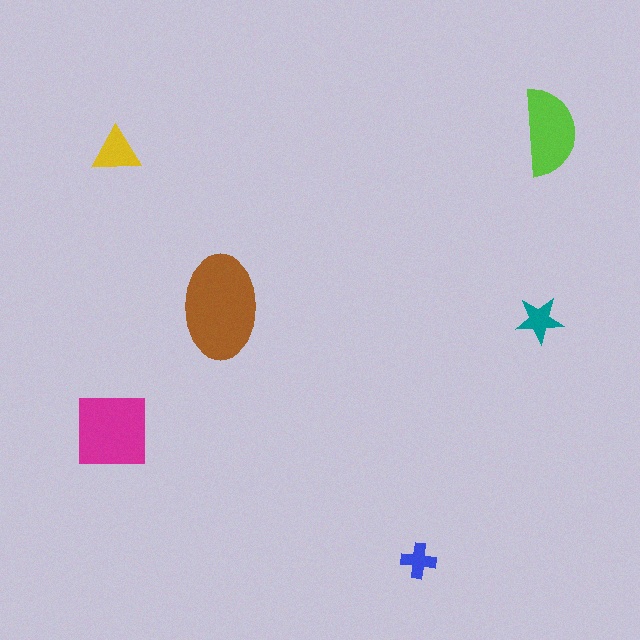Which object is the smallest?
The blue cross.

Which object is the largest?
The brown ellipse.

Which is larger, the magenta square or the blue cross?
The magenta square.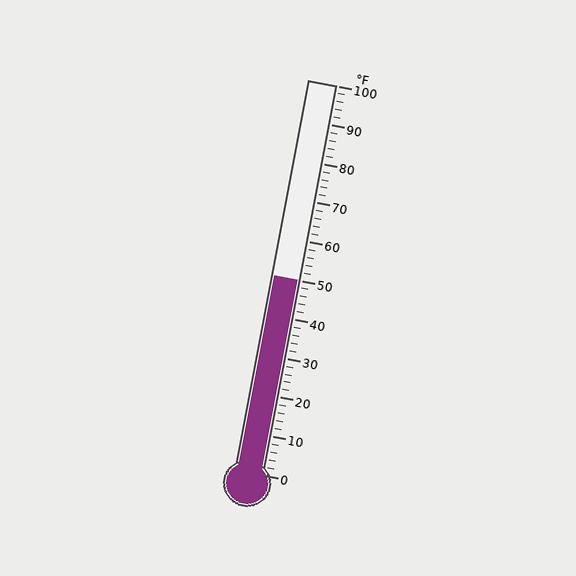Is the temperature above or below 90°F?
The temperature is below 90°F.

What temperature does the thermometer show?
The thermometer shows approximately 50°F.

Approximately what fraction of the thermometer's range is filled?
The thermometer is filled to approximately 50% of its range.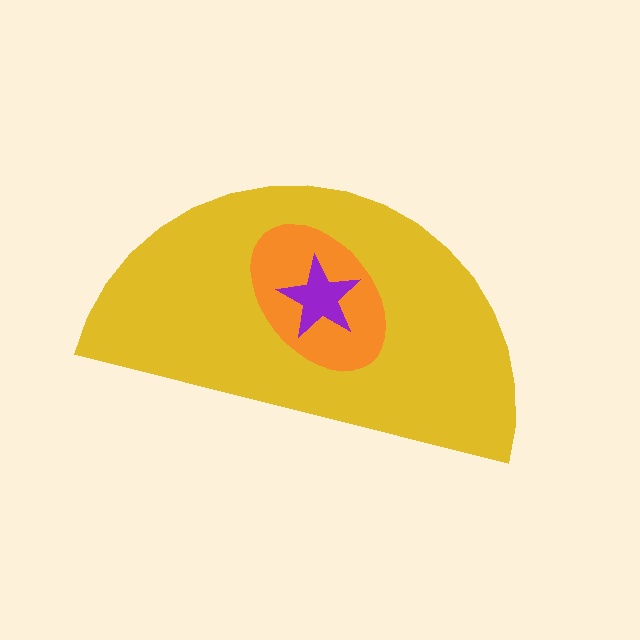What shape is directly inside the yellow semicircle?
The orange ellipse.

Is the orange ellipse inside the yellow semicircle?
Yes.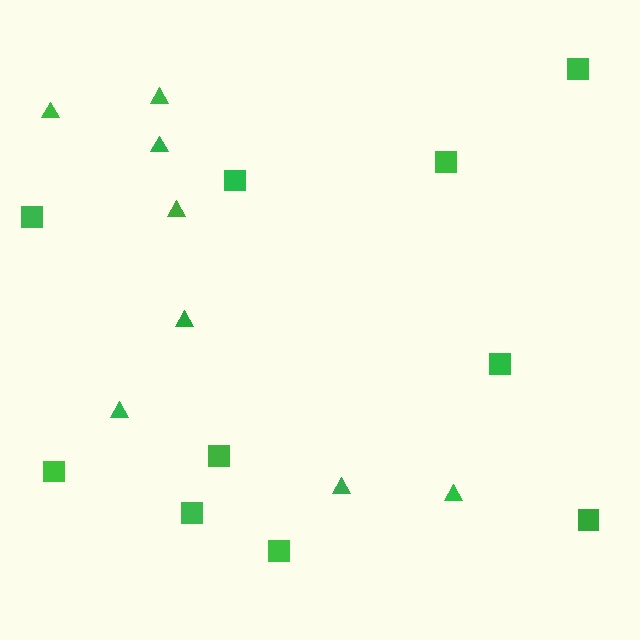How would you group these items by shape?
There are 2 groups: one group of triangles (8) and one group of squares (10).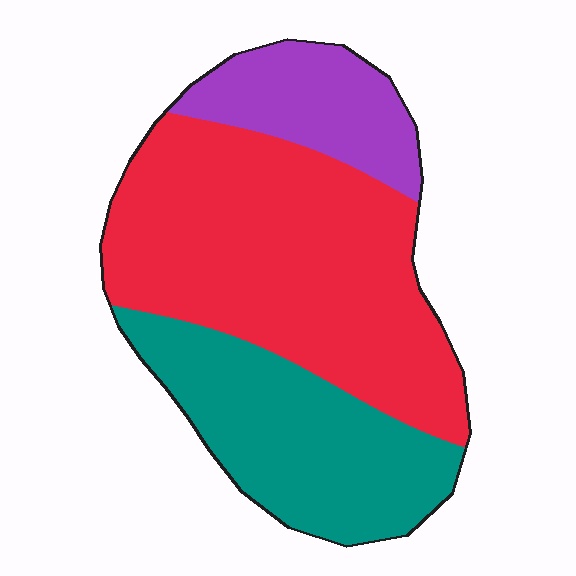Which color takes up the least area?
Purple, at roughly 15%.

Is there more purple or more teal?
Teal.